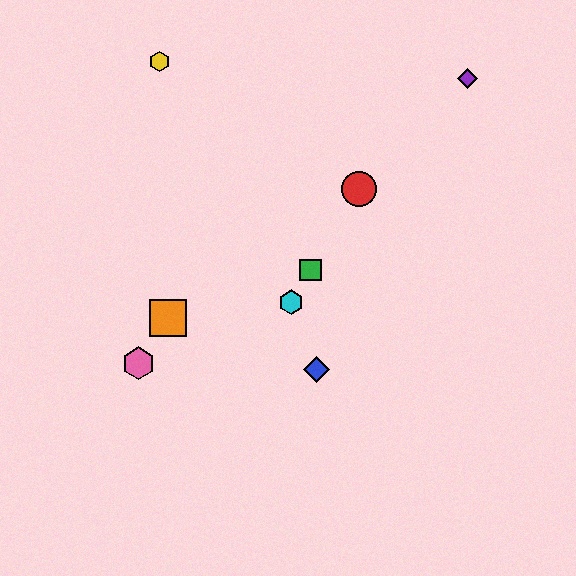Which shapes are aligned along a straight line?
The red circle, the green square, the cyan hexagon are aligned along a straight line.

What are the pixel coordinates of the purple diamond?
The purple diamond is at (467, 79).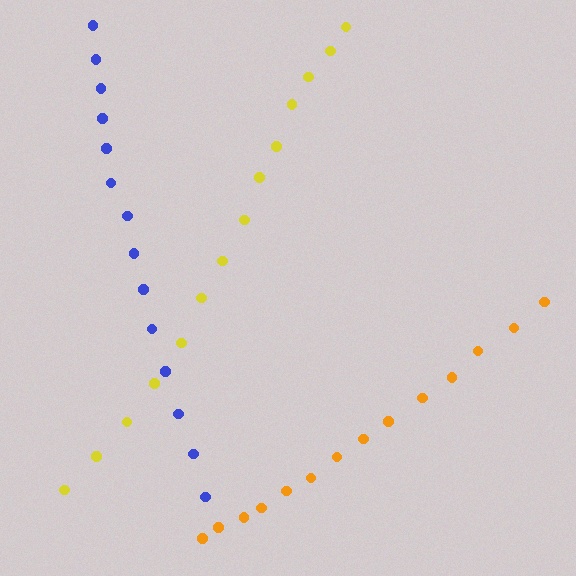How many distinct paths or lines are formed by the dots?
There are 3 distinct paths.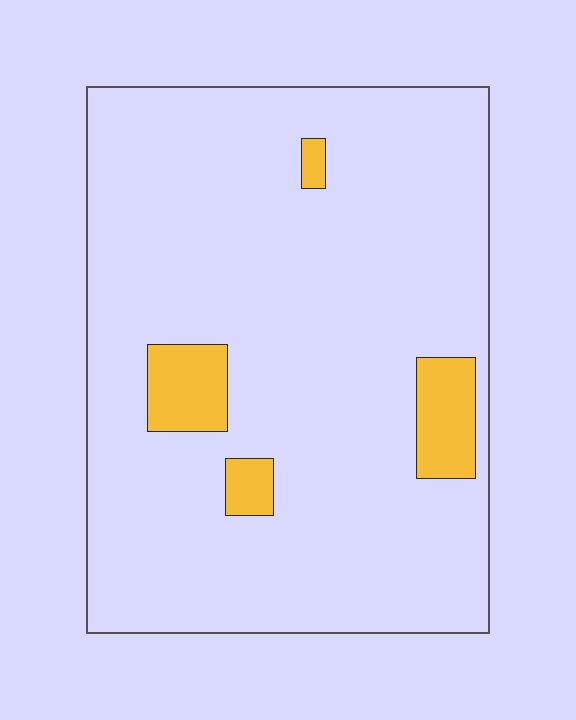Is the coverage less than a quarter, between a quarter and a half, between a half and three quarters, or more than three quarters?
Less than a quarter.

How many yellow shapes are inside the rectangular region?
4.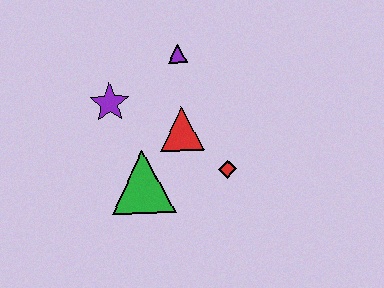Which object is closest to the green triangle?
The red triangle is closest to the green triangle.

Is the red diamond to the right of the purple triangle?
Yes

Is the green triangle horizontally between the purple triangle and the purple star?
Yes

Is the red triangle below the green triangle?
No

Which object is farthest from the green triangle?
The purple triangle is farthest from the green triangle.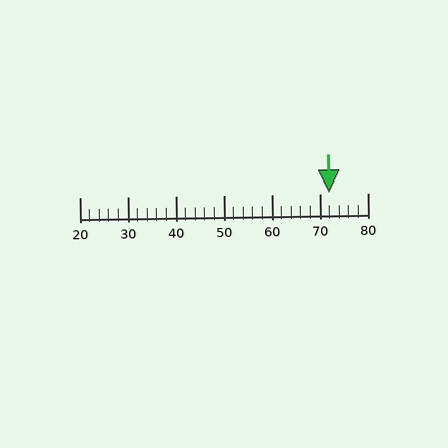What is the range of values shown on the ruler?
The ruler shows values from 20 to 80.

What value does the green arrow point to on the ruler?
The green arrow points to approximately 72.